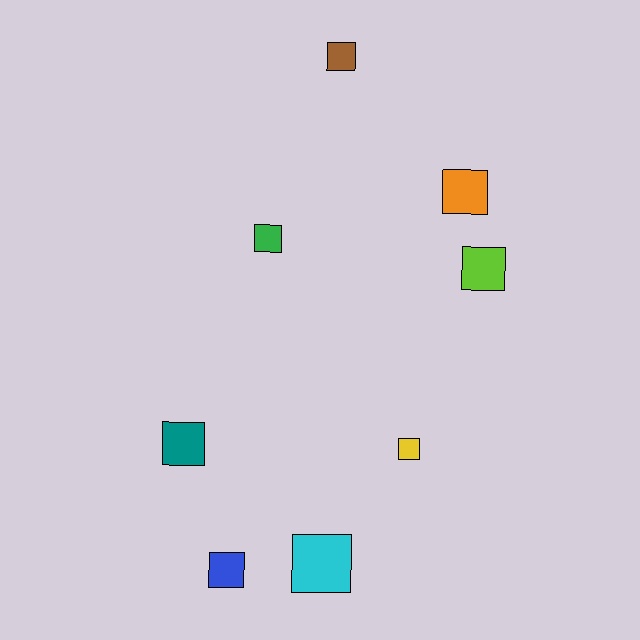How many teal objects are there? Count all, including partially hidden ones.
There is 1 teal object.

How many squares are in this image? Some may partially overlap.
There are 8 squares.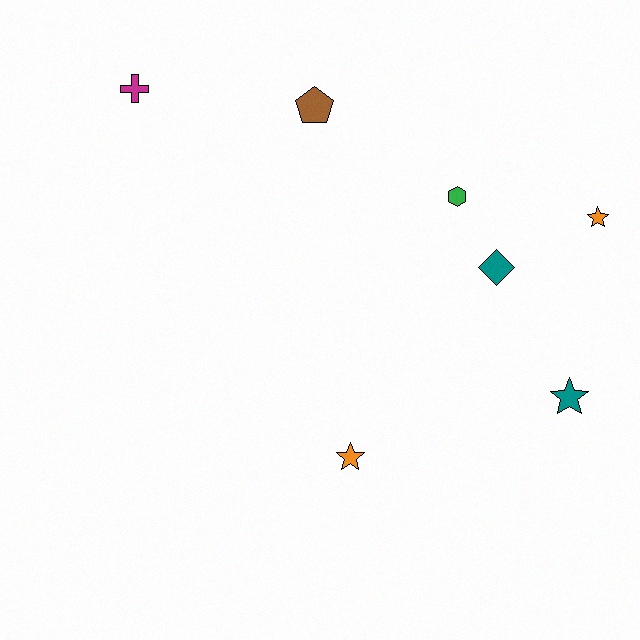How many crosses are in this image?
There is 1 cross.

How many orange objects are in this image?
There are 2 orange objects.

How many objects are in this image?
There are 7 objects.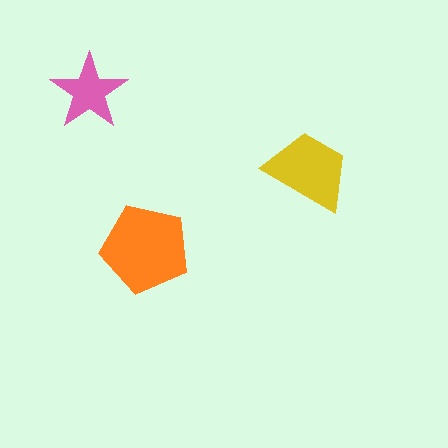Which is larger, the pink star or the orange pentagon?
The orange pentagon.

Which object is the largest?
The orange pentagon.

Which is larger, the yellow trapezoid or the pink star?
The yellow trapezoid.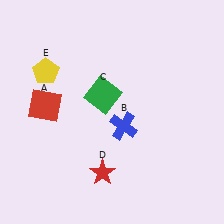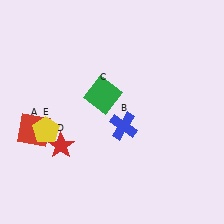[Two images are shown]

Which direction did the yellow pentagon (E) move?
The yellow pentagon (E) moved down.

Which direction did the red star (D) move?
The red star (D) moved left.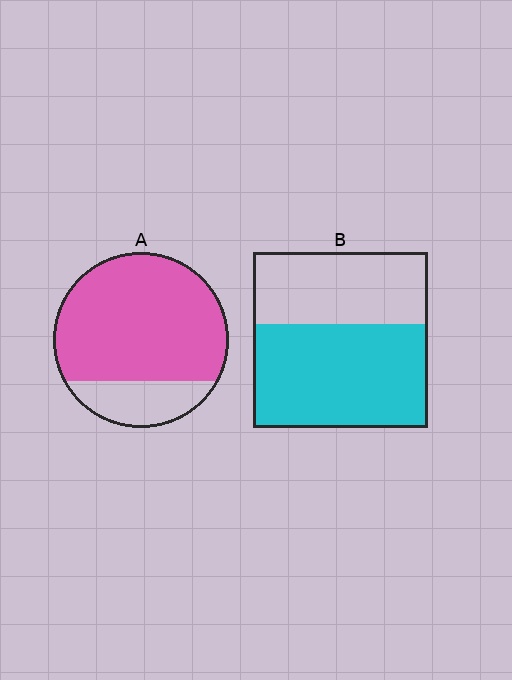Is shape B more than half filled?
Yes.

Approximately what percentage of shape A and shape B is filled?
A is approximately 80% and B is approximately 60%.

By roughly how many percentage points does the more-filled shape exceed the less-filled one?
By roughly 20 percentage points (A over B).